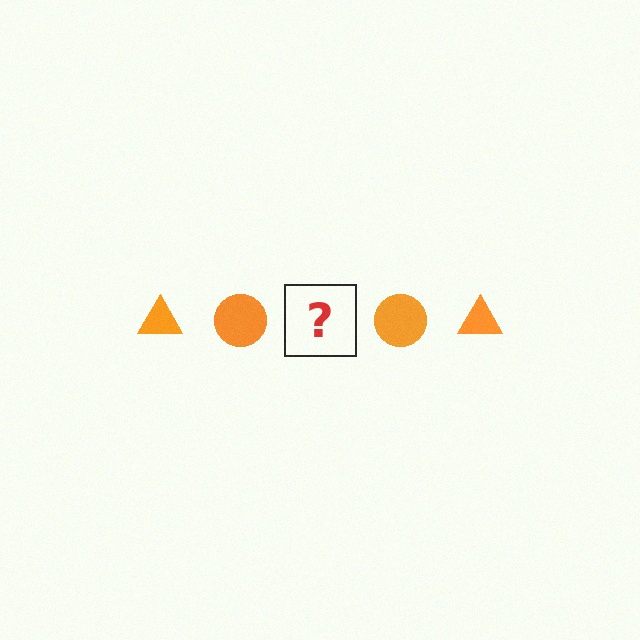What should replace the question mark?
The question mark should be replaced with an orange triangle.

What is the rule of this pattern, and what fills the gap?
The rule is that the pattern cycles through triangle, circle shapes in orange. The gap should be filled with an orange triangle.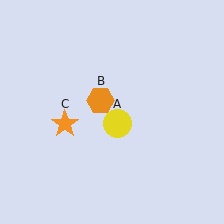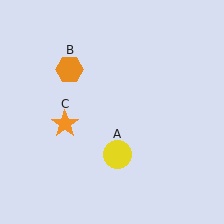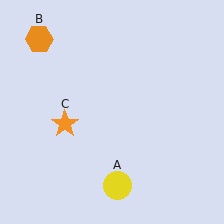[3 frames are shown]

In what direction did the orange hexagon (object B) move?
The orange hexagon (object B) moved up and to the left.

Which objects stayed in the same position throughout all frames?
Orange star (object C) remained stationary.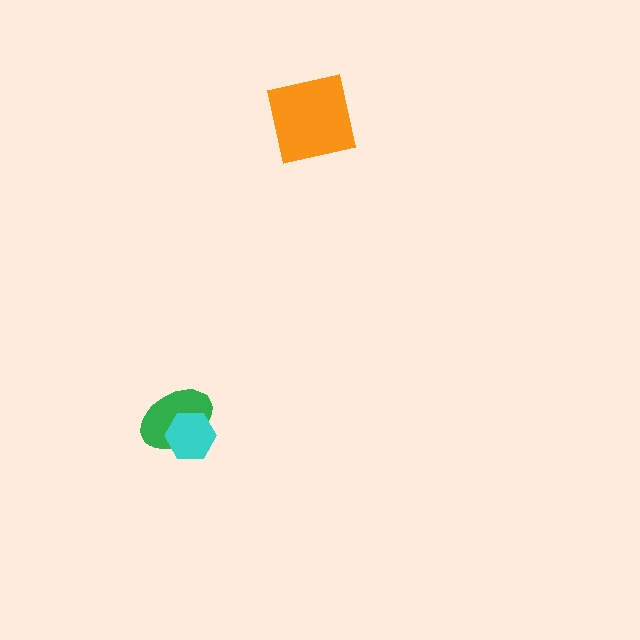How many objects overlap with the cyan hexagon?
1 object overlaps with the cyan hexagon.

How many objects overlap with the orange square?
0 objects overlap with the orange square.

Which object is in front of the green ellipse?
The cyan hexagon is in front of the green ellipse.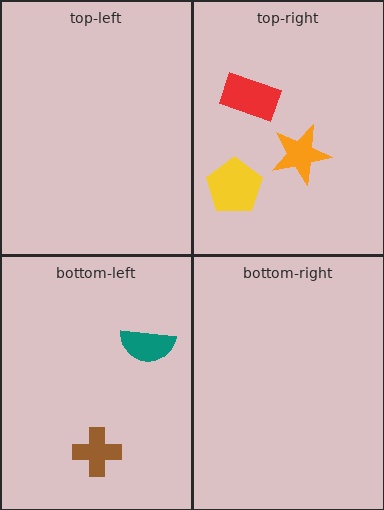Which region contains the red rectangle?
The top-right region.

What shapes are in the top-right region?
The yellow pentagon, the orange star, the red rectangle.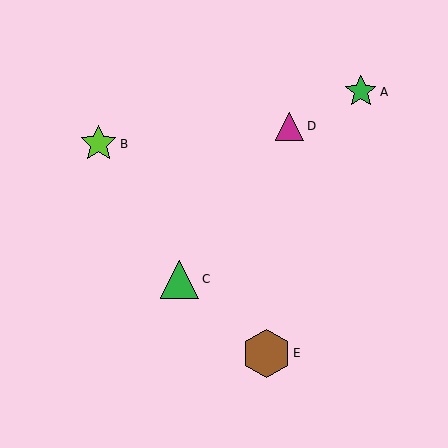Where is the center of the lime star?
The center of the lime star is at (98, 144).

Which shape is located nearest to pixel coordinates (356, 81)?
The green star (labeled A) at (361, 92) is nearest to that location.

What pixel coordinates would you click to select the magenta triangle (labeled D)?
Click at (290, 126) to select the magenta triangle D.